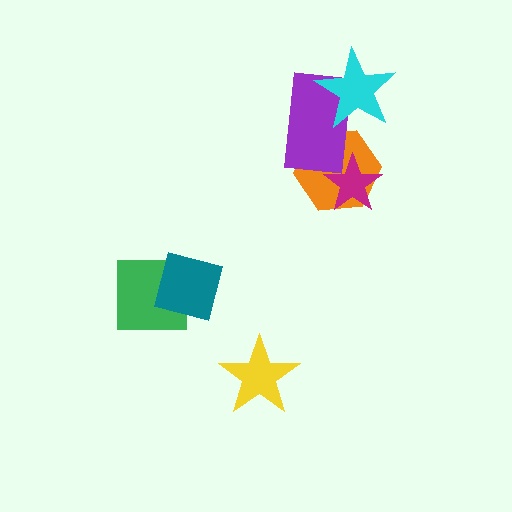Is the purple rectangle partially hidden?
Yes, it is partially covered by another shape.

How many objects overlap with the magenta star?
2 objects overlap with the magenta star.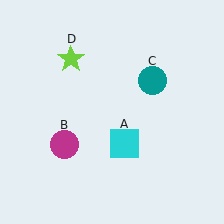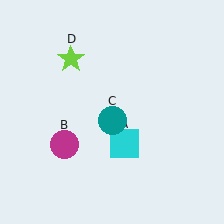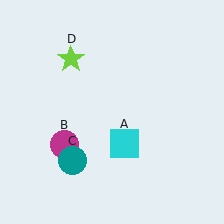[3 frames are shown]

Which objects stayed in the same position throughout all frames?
Cyan square (object A) and magenta circle (object B) and lime star (object D) remained stationary.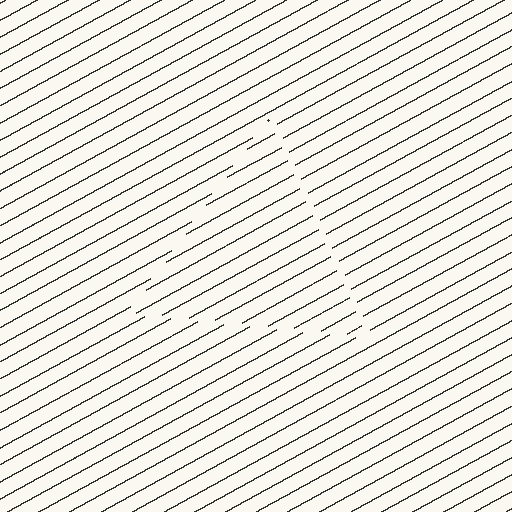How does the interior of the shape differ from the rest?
The interior of the shape contains the same grating, shifted by half a period — the contour is defined by the phase discontinuity where line-ends from the inner and outer gratings abut.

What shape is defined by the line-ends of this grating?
An illusory triangle. The interior of the shape contains the same grating, shifted by half a period — the contour is defined by the phase discontinuity where line-ends from the inner and outer gratings abut.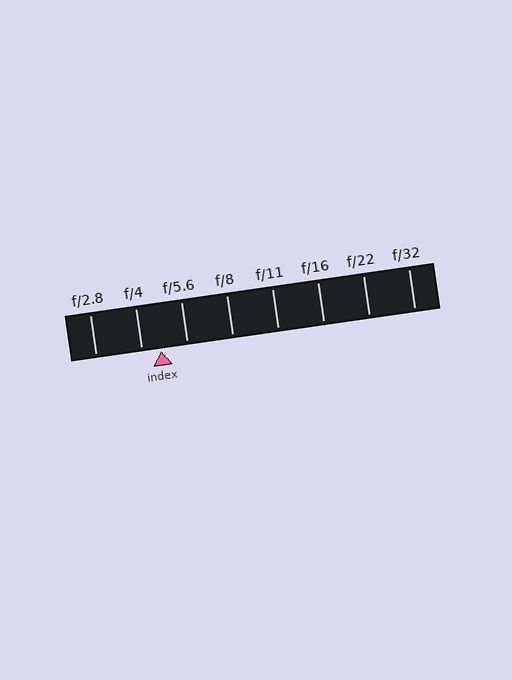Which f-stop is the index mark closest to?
The index mark is closest to f/4.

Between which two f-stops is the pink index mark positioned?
The index mark is between f/4 and f/5.6.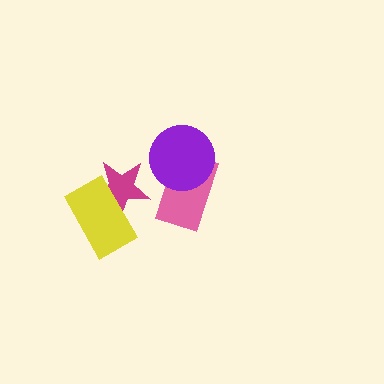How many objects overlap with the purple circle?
1 object overlaps with the purple circle.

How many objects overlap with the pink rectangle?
1 object overlaps with the pink rectangle.